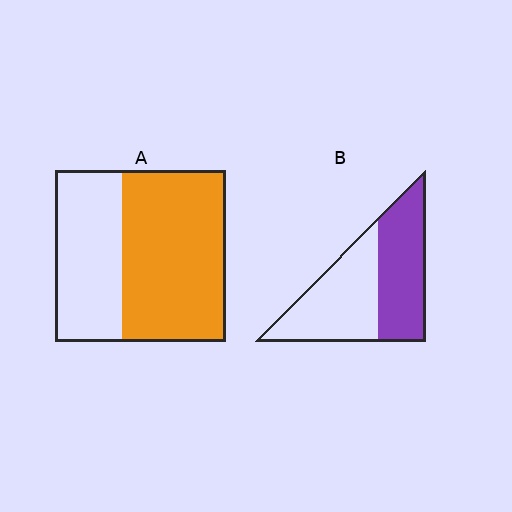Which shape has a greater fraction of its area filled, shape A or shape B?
Shape A.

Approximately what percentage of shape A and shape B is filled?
A is approximately 60% and B is approximately 50%.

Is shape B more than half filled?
Roughly half.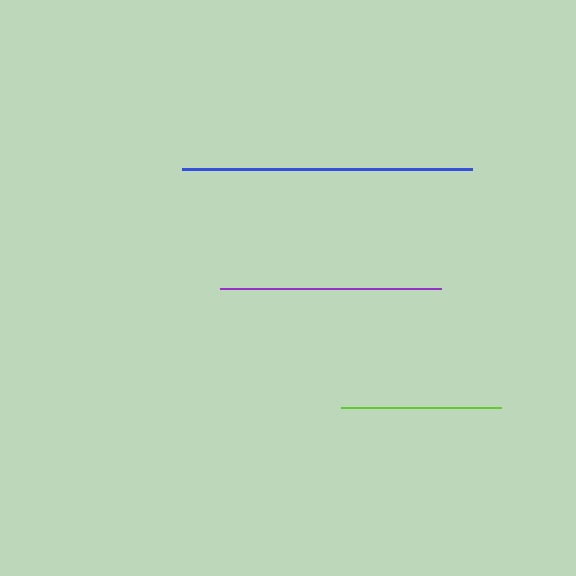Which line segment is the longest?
The blue line is the longest at approximately 290 pixels.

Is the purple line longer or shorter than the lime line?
The purple line is longer than the lime line.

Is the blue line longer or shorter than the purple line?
The blue line is longer than the purple line.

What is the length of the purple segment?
The purple segment is approximately 221 pixels long.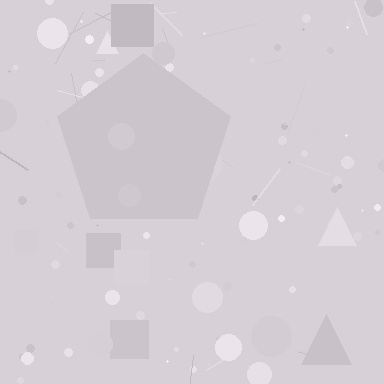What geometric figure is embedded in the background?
A pentagon is embedded in the background.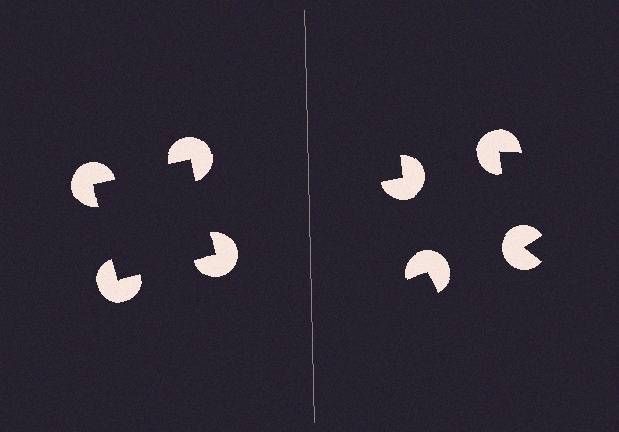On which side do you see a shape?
An illusory square appears on the left side. On the right side the wedge cuts are rotated, so no coherent shape forms.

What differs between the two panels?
The pac-man discs are positioned identically on both sides; only the wedge orientations differ. On the left they align to a square; on the right they are misaligned.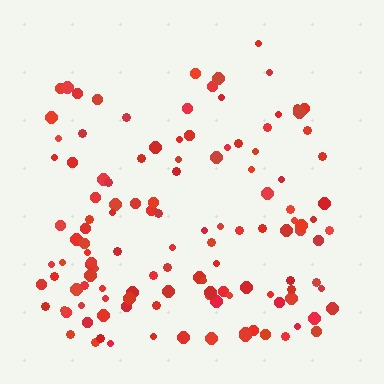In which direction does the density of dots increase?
From top to bottom, with the bottom side densest.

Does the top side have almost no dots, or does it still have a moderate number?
Still a moderate number, just noticeably fewer than the bottom.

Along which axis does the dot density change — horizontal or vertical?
Vertical.